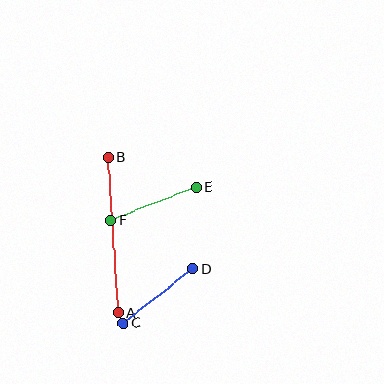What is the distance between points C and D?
The distance is approximately 88 pixels.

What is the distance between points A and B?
The distance is approximately 155 pixels.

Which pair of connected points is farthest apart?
Points A and B are farthest apart.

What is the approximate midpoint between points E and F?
The midpoint is at approximately (153, 204) pixels.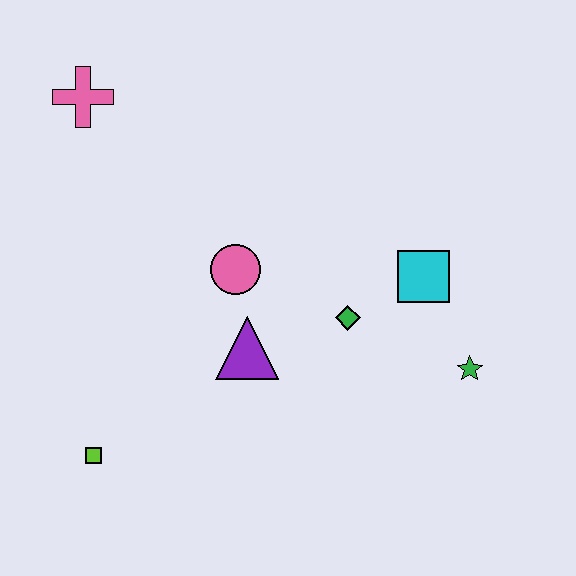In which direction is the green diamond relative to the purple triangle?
The green diamond is to the right of the purple triangle.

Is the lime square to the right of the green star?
No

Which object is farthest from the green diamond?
The pink cross is farthest from the green diamond.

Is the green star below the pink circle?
Yes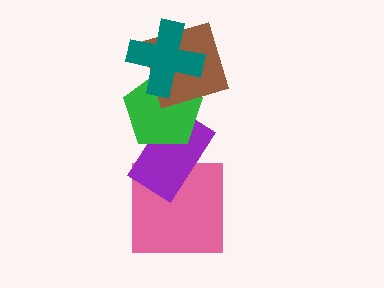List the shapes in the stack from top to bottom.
From top to bottom: the teal cross, the brown square, the green pentagon, the purple rectangle, the pink square.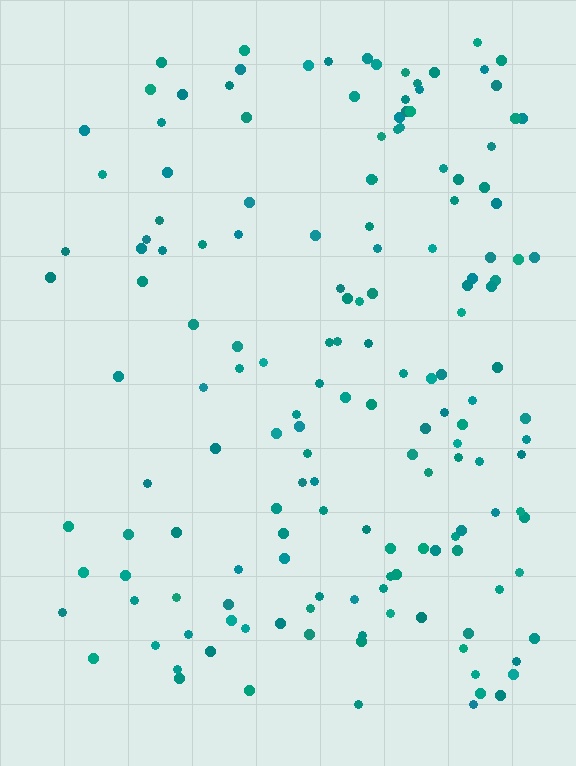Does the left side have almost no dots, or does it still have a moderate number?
Still a moderate number, just noticeably fewer than the right.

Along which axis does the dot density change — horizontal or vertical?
Horizontal.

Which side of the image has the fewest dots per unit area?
The left.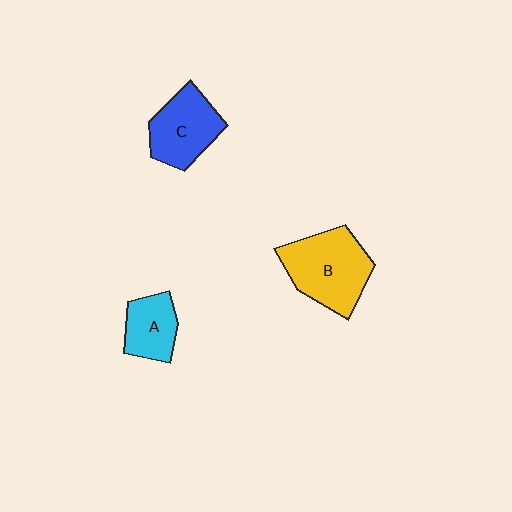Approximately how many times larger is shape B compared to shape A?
Approximately 1.8 times.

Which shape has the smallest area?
Shape A (cyan).